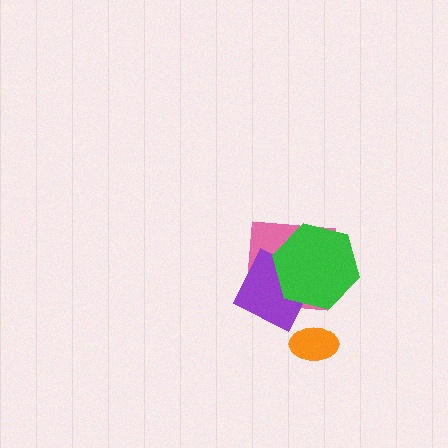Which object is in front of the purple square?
The green hexagon is in front of the purple square.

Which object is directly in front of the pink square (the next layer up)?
The purple square is directly in front of the pink square.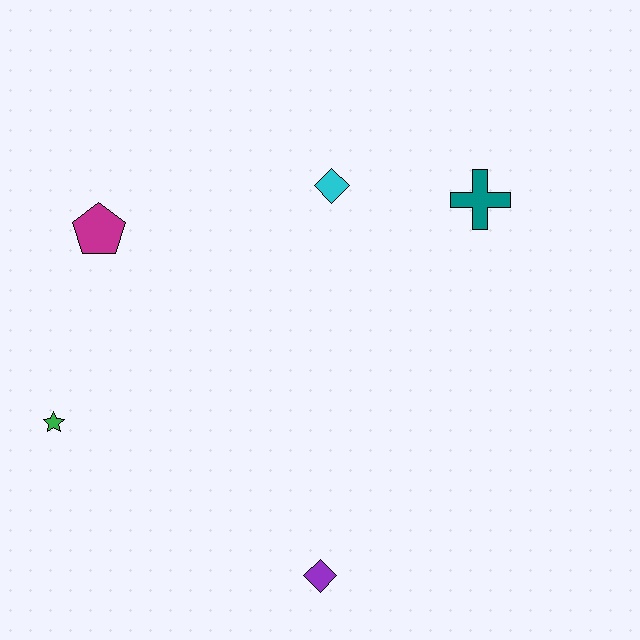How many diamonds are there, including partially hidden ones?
There are 2 diamonds.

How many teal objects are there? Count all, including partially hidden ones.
There is 1 teal object.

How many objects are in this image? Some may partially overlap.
There are 5 objects.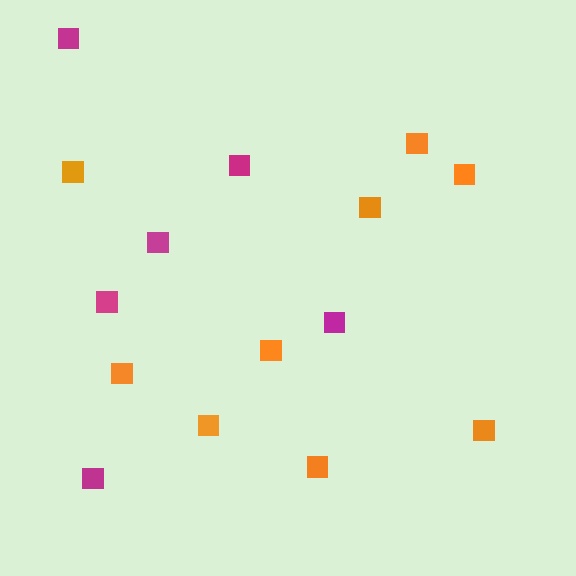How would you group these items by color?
There are 2 groups: one group of orange squares (9) and one group of magenta squares (6).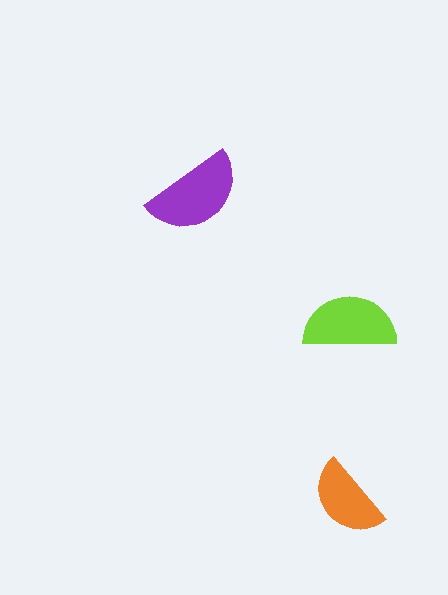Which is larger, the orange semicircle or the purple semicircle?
The purple one.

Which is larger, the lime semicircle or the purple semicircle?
The purple one.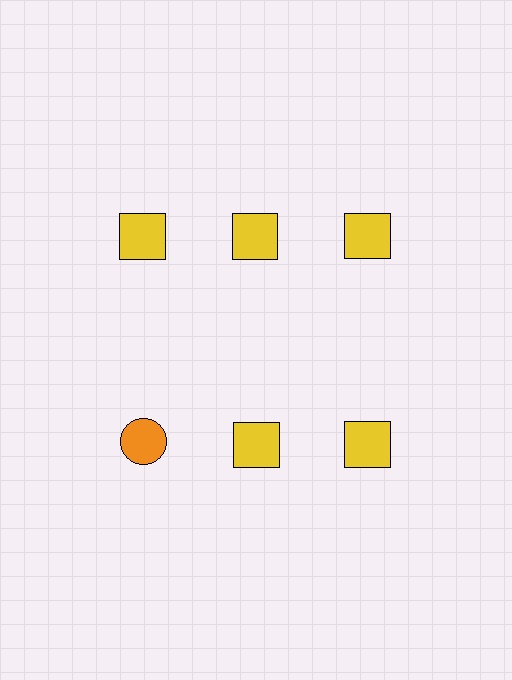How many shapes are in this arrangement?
There are 6 shapes arranged in a grid pattern.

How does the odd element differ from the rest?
It differs in both color (orange instead of yellow) and shape (circle instead of square).